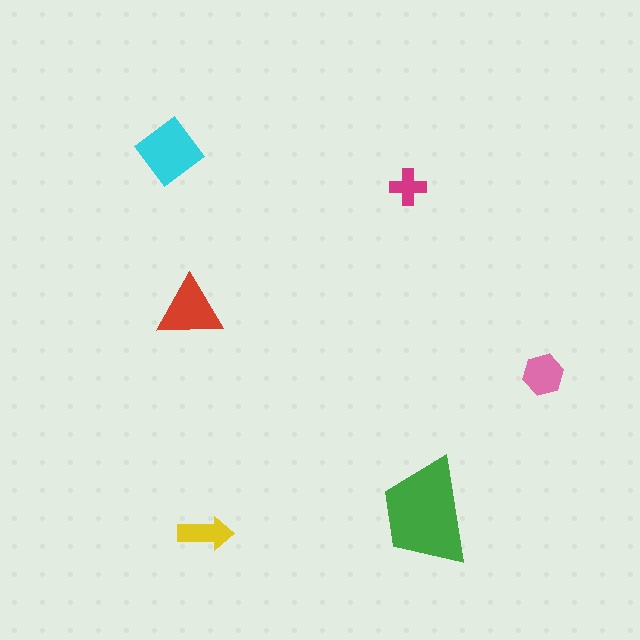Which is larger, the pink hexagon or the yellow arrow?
The pink hexagon.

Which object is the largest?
The green trapezoid.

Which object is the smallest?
The magenta cross.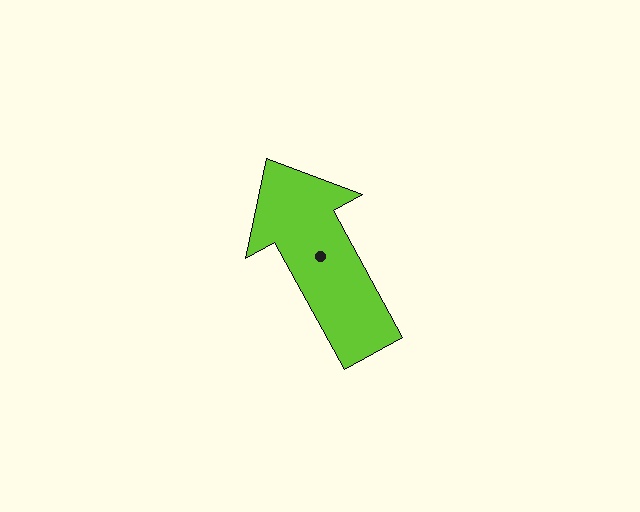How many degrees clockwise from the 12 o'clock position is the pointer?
Approximately 331 degrees.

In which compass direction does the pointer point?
Northwest.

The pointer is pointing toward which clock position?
Roughly 11 o'clock.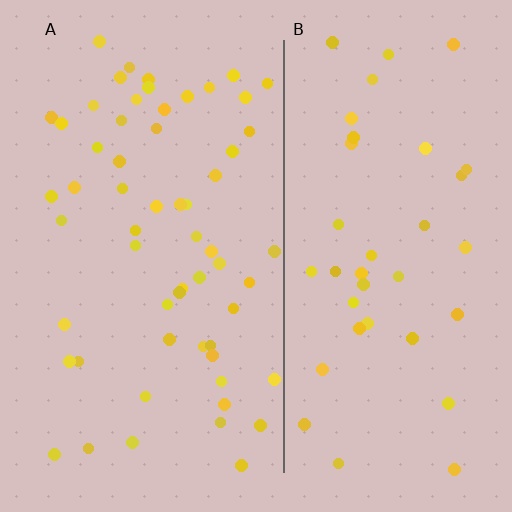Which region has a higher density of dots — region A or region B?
A (the left).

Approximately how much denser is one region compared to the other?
Approximately 1.5× — region A over region B.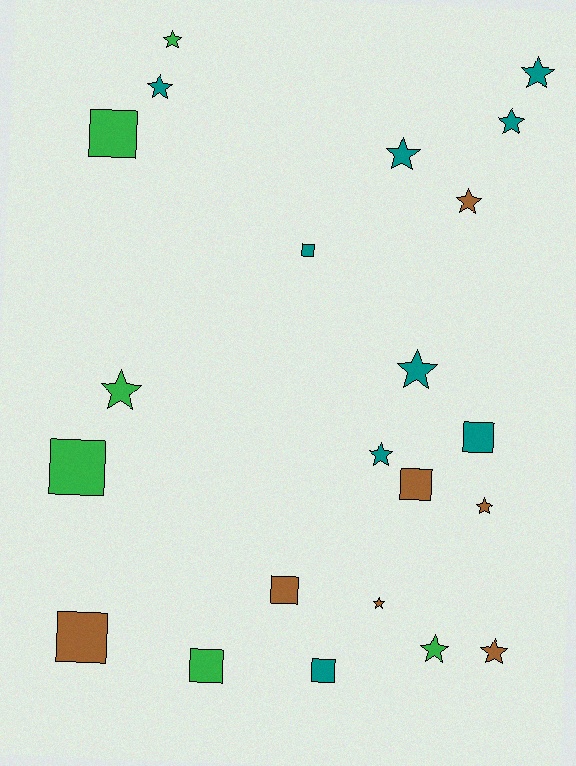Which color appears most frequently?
Teal, with 9 objects.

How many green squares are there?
There are 3 green squares.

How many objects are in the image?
There are 22 objects.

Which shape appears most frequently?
Star, with 13 objects.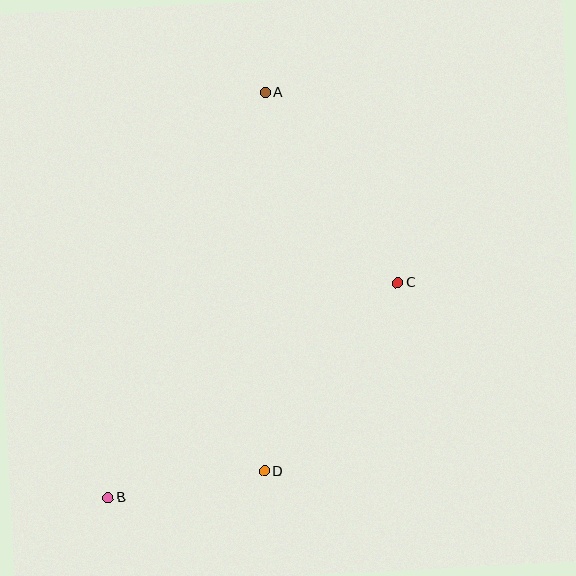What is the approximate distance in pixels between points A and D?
The distance between A and D is approximately 378 pixels.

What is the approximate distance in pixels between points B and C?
The distance between B and C is approximately 360 pixels.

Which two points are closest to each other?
Points B and D are closest to each other.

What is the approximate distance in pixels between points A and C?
The distance between A and C is approximately 231 pixels.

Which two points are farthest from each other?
Points A and B are farthest from each other.